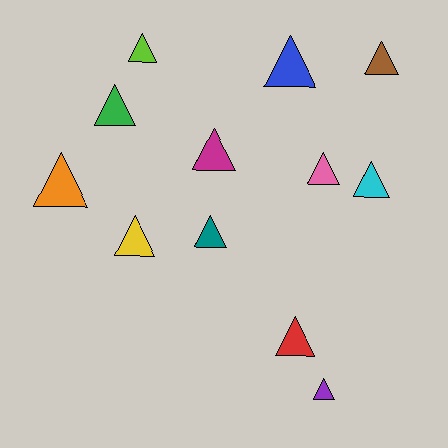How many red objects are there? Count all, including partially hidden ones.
There is 1 red object.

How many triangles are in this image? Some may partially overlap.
There are 12 triangles.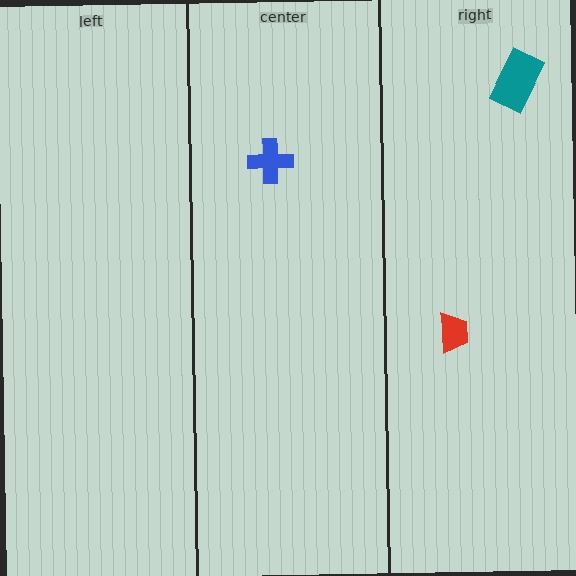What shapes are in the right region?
The teal rectangle, the red trapezoid.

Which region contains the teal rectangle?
The right region.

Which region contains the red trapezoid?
The right region.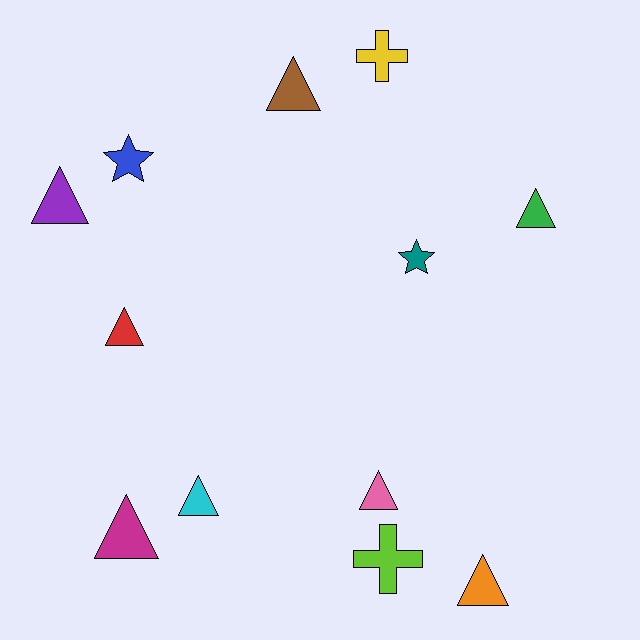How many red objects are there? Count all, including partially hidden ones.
There is 1 red object.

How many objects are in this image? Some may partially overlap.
There are 12 objects.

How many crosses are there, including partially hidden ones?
There are 2 crosses.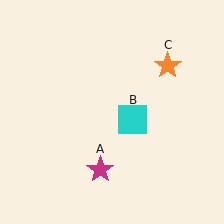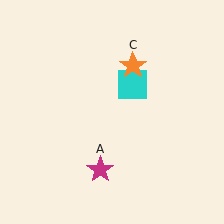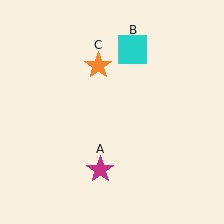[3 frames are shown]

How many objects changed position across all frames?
2 objects changed position: cyan square (object B), orange star (object C).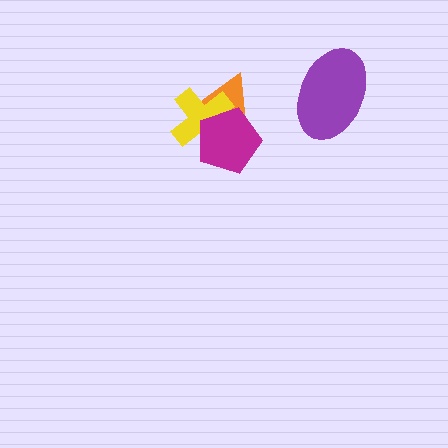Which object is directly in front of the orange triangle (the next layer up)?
The yellow cross is directly in front of the orange triangle.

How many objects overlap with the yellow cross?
2 objects overlap with the yellow cross.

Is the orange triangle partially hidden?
Yes, it is partially covered by another shape.